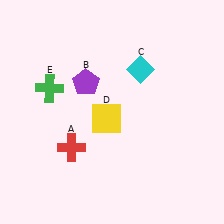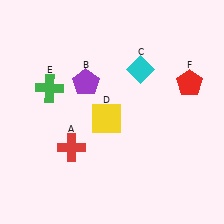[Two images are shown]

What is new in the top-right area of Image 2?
A red pentagon (F) was added in the top-right area of Image 2.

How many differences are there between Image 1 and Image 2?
There is 1 difference between the two images.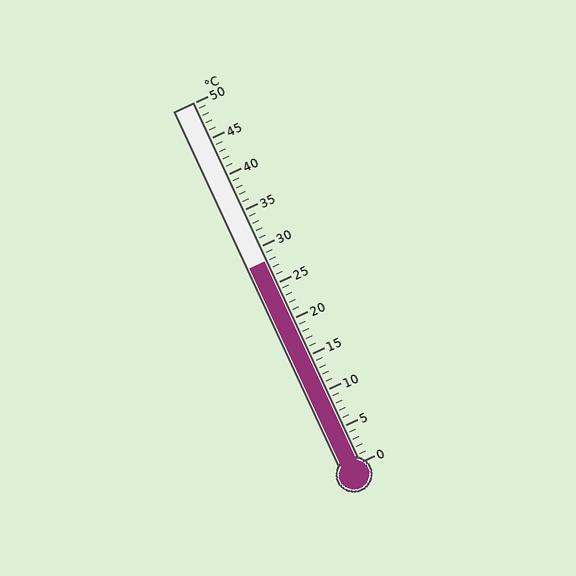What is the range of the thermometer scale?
The thermometer scale ranges from 0°C to 50°C.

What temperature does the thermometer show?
The thermometer shows approximately 28°C.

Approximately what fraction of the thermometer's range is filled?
The thermometer is filled to approximately 55% of its range.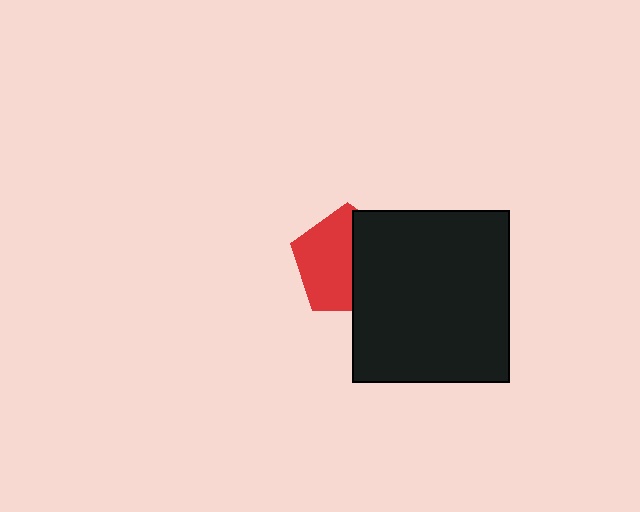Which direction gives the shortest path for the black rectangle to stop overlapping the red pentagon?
Moving right gives the shortest separation.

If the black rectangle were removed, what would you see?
You would see the complete red pentagon.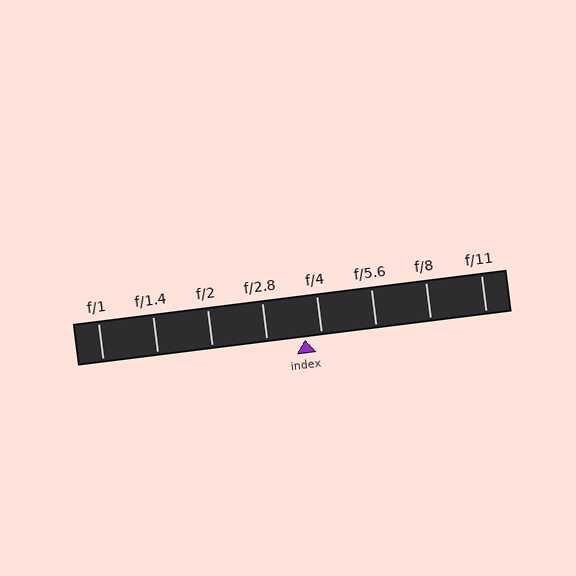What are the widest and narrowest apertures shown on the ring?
The widest aperture shown is f/1 and the narrowest is f/11.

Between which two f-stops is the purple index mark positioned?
The index mark is between f/2.8 and f/4.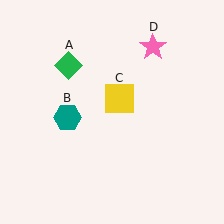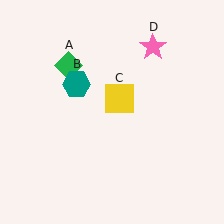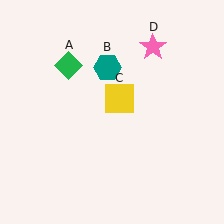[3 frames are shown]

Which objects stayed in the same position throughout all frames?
Green diamond (object A) and yellow square (object C) and pink star (object D) remained stationary.